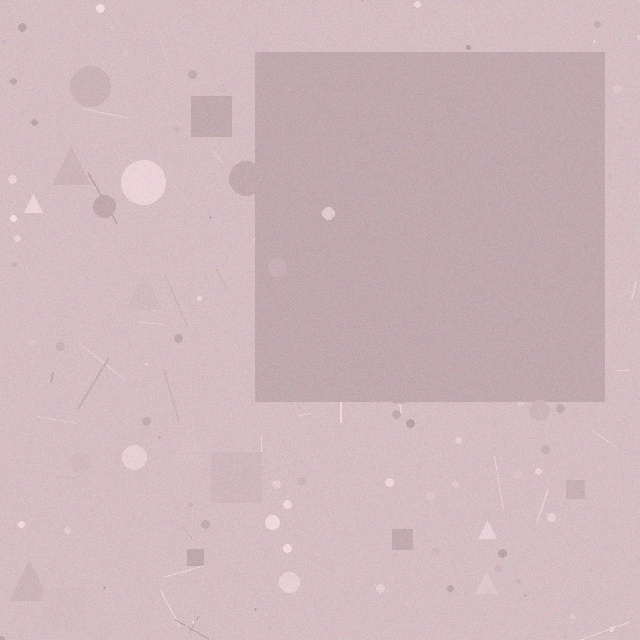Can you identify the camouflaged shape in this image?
The camouflaged shape is a square.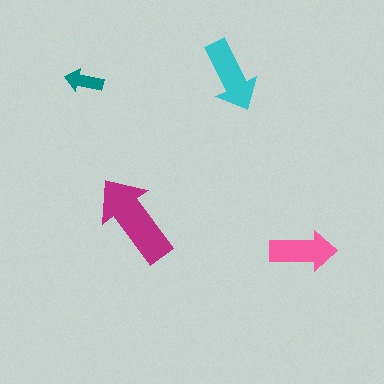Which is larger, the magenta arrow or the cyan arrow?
The magenta one.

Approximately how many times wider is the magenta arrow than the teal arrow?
About 2.5 times wider.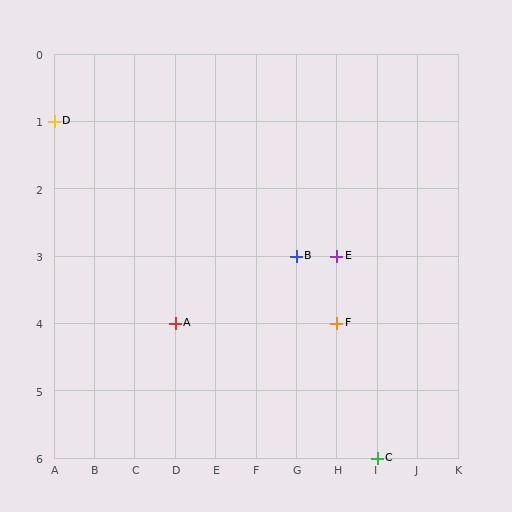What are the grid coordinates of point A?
Point A is at grid coordinates (D, 4).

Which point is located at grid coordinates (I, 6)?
Point C is at (I, 6).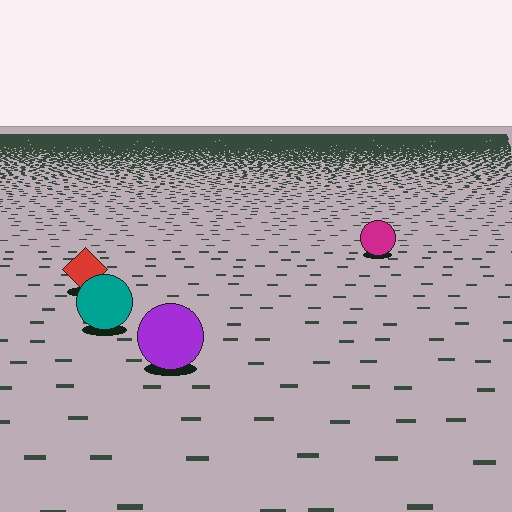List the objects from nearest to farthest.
From nearest to farthest: the purple circle, the teal circle, the red diamond, the magenta circle.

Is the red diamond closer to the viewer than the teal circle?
No. The teal circle is closer — you can tell from the texture gradient: the ground texture is coarser near it.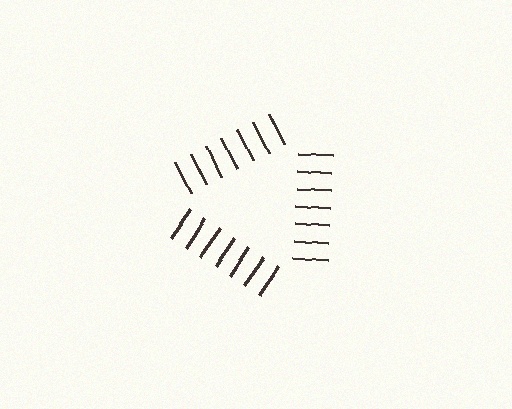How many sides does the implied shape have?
3 sides — the line-ends trace a triangle.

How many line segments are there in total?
21 — 7 along each of the 3 edges.